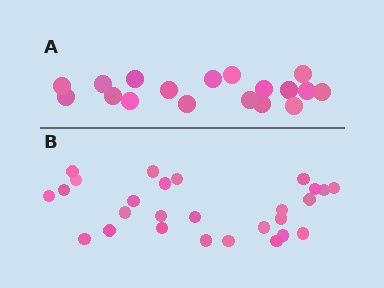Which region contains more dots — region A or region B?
Region B (the bottom region) has more dots.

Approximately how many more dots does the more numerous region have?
Region B has roughly 8 or so more dots than region A.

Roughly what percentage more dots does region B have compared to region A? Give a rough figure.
About 50% more.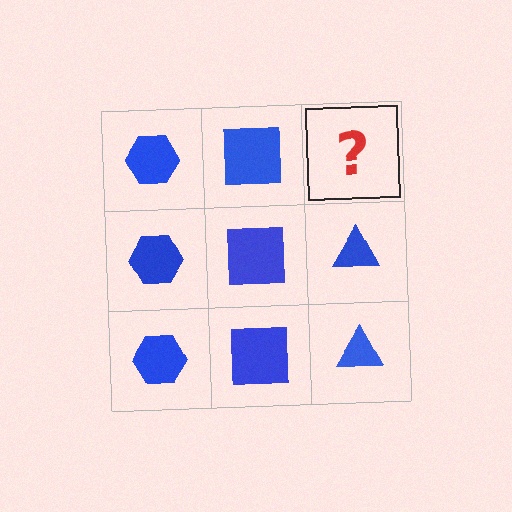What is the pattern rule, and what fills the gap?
The rule is that each column has a consistent shape. The gap should be filled with a blue triangle.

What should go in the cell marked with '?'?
The missing cell should contain a blue triangle.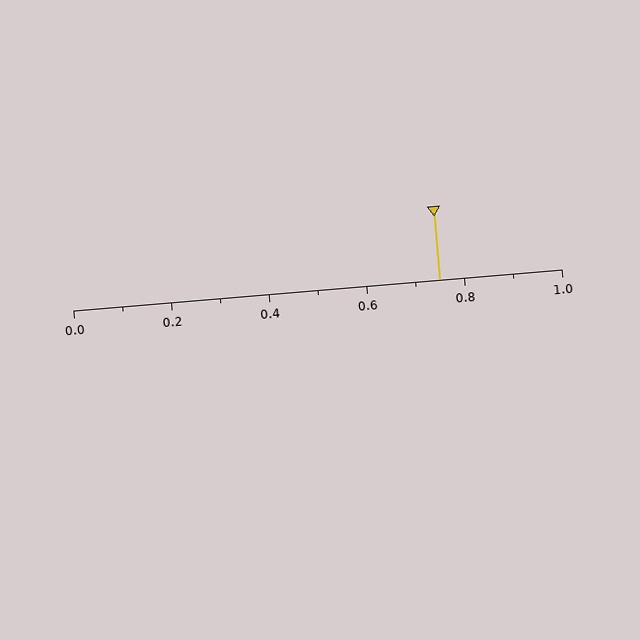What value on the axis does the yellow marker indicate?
The marker indicates approximately 0.75.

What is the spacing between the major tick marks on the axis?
The major ticks are spaced 0.2 apart.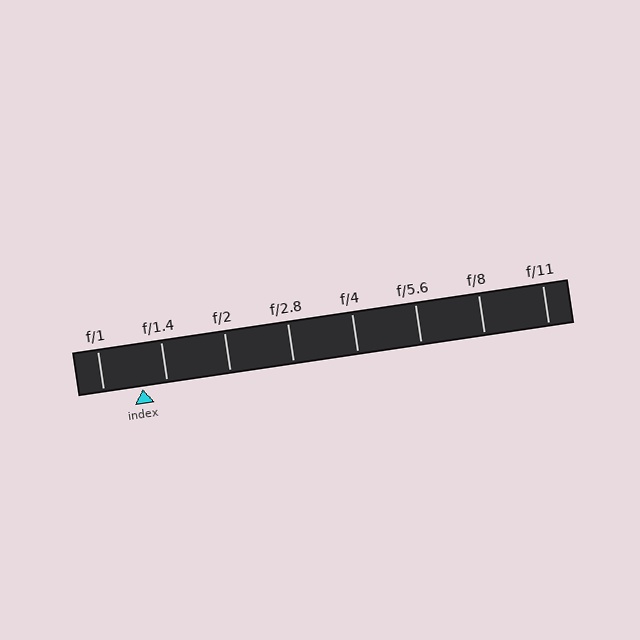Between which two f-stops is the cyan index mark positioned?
The index mark is between f/1 and f/1.4.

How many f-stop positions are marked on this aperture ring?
There are 8 f-stop positions marked.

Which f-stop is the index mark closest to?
The index mark is closest to f/1.4.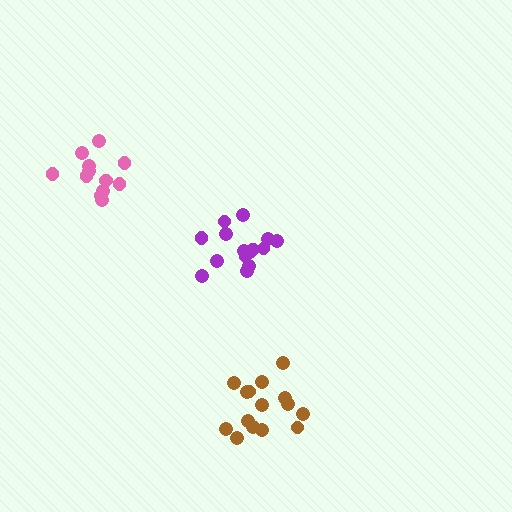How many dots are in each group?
Group 1: 15 dots, Group 2: 15 dots, Group 3: 12 dots (42 total).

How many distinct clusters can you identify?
There are 3 distinct clusters.